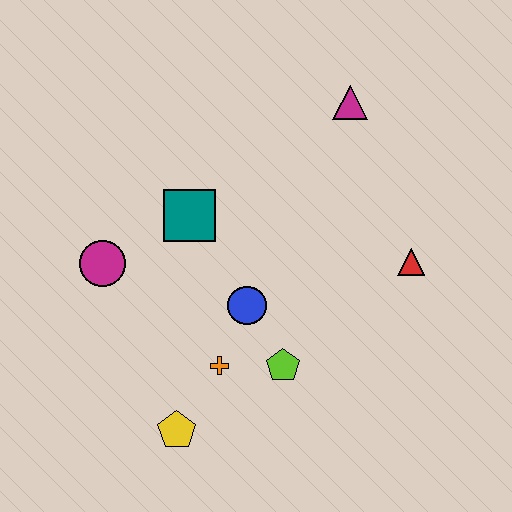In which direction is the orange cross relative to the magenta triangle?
The orange cross is below the magenta triangle.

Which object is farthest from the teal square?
The red triangle is farthest from the teal square.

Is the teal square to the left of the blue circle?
Yes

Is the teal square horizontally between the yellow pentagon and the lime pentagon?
Yes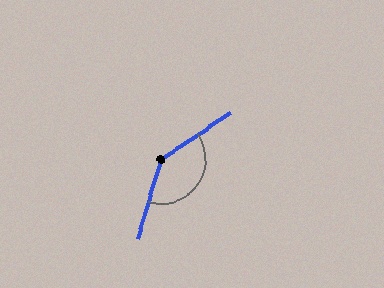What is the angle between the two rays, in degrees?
Approximately 141 degrees.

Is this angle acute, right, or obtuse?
It is obtuse.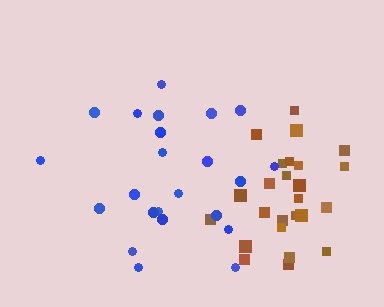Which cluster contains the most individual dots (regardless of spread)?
Brown (26).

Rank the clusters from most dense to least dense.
brown, blue.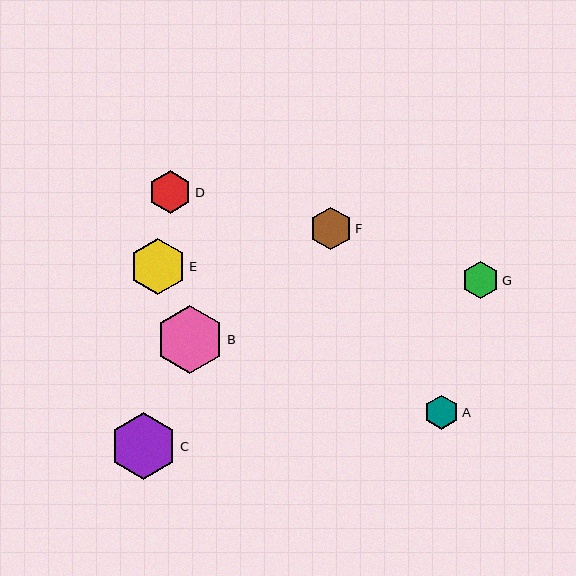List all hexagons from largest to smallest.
From largest to smallest: B, C, E, D, F, G, A.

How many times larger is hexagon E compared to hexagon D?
Hexagon E is approximately 1.3 times the size of hexagon D.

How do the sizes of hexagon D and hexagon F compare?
Hexagon D and hexagon F are approximately the same size.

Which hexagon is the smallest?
Hexagon A is the smallest with a size of approximately 34 pixels.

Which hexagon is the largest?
Hexagon B is the largest with a size of approximately 68 pixels.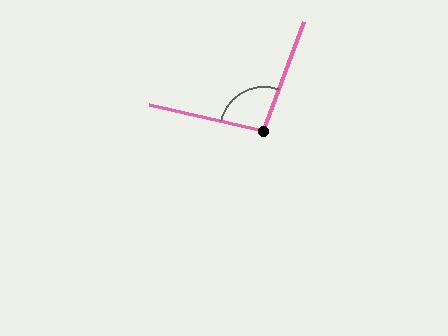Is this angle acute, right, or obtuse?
It is obtuse.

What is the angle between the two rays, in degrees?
Approximately 97 degrees.